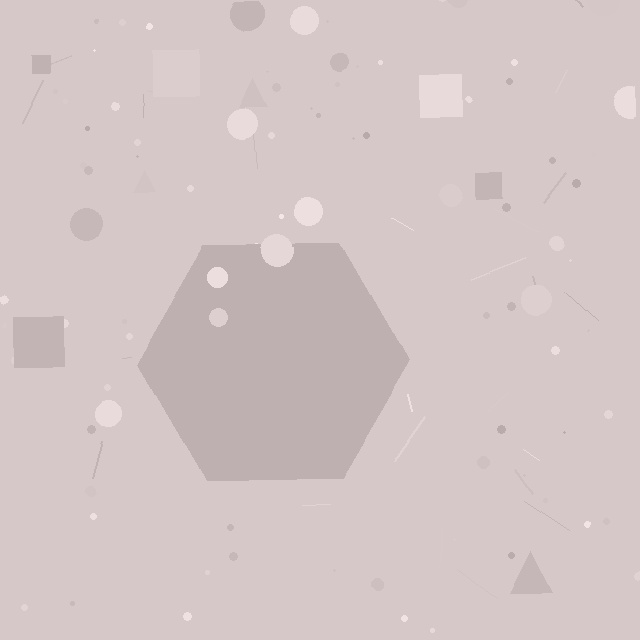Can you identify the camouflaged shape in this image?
The camouflaged shape is a hexagon.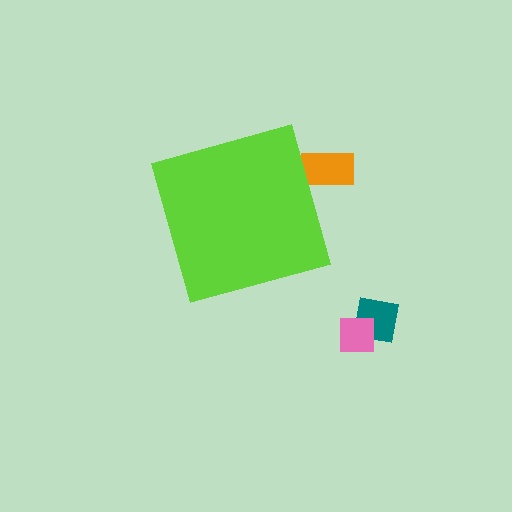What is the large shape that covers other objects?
A lime diamond.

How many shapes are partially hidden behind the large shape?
1 shape is partially hidden.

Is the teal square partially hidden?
No, the teal square is fully visible.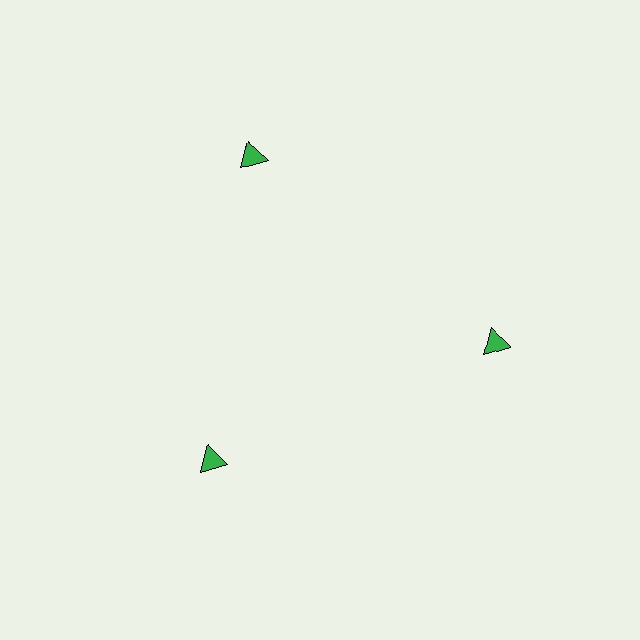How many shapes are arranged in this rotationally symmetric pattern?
There are 3 shapes, arranged in 3 groups of 1.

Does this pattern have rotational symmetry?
Yes, this pattern has 3-fold rotational symmetry. It looks the same after rotating 120 degrees around the center.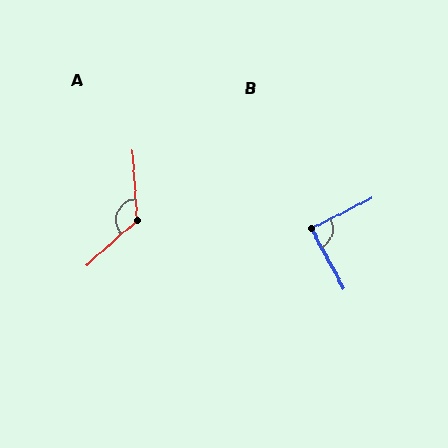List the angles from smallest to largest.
B (88°), A (128°).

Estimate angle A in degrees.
Approximately 128 degrees.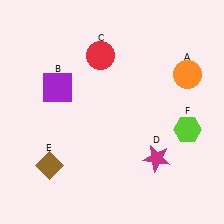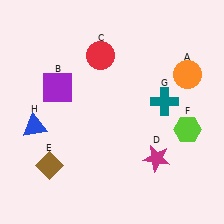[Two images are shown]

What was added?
A teal cross (G), a blue triangle (H) were added in Image 2.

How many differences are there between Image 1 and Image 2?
There are 2 differences between the two images.